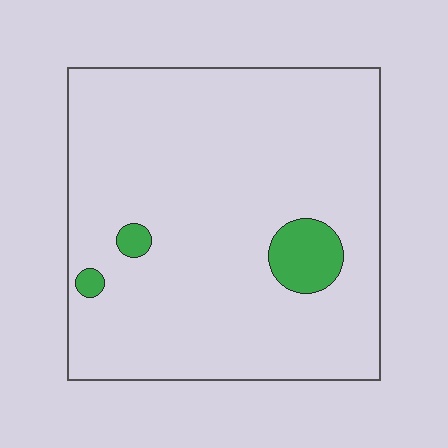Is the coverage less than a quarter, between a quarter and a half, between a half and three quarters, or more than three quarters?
Less than a quarter.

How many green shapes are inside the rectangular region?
3.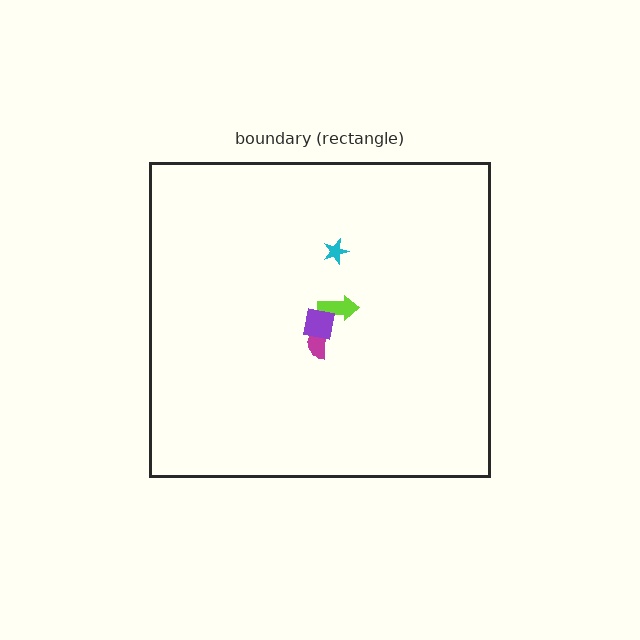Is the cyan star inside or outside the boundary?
Inside.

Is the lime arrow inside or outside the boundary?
Inside.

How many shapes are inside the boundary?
4 inside, 0 outside.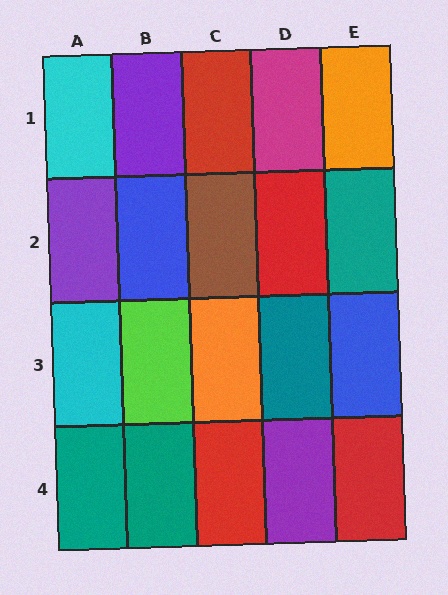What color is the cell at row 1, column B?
Purple.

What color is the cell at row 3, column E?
Blue.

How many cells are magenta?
1 cell is magenta.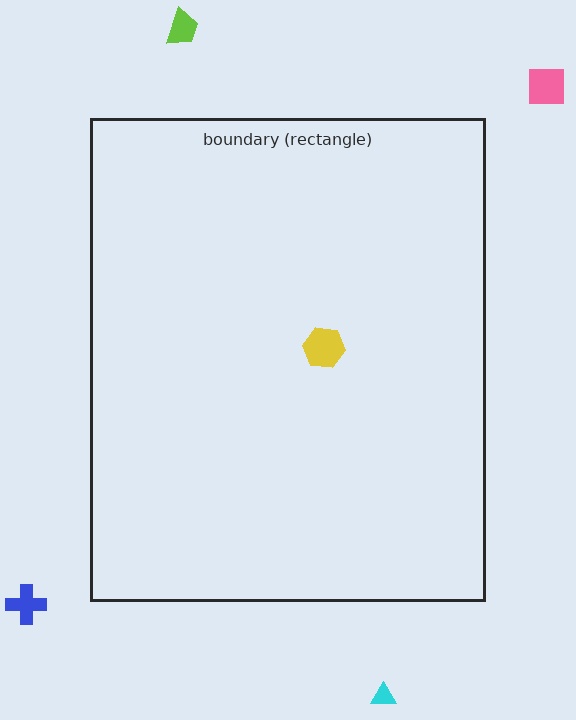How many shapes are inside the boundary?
1 inside, 4 outside.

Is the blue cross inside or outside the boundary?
Outside.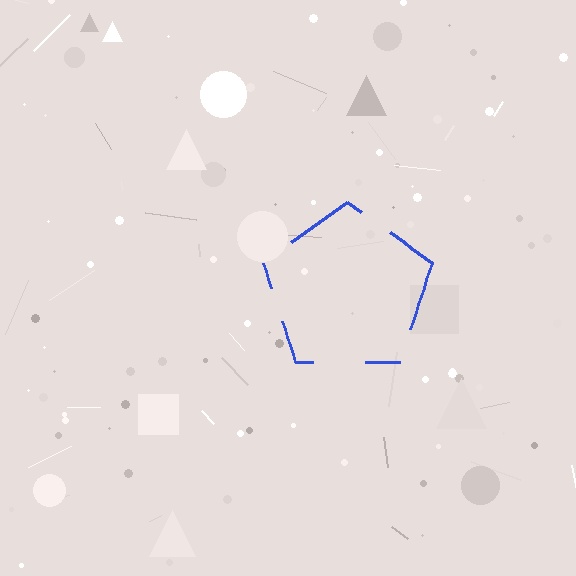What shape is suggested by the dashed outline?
The dashed outline suggests a pentagon.